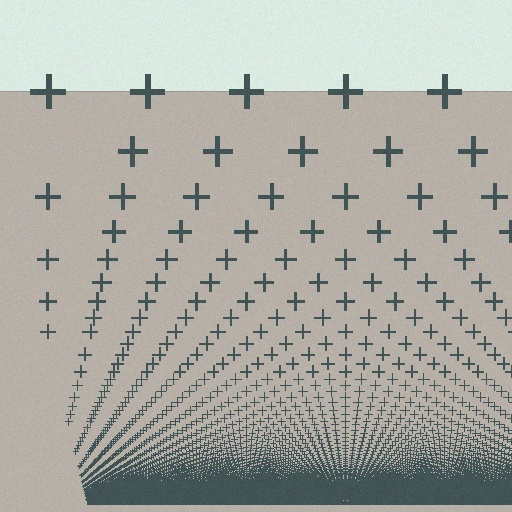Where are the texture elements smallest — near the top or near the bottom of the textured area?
Near the bottom.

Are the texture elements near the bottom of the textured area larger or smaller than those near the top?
Smaller. The gradient is inverted — elements near the bottom are smaller and denser.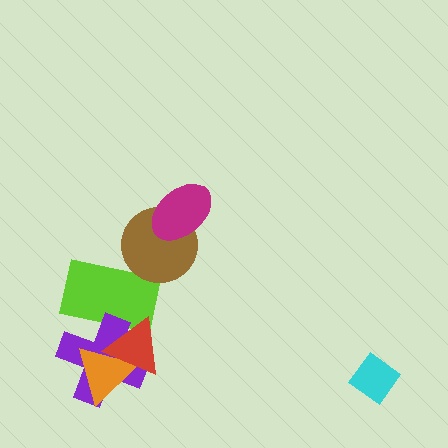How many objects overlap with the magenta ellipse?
1 object overlaps with the magenta ellipse.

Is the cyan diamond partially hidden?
No, no other shape covers it.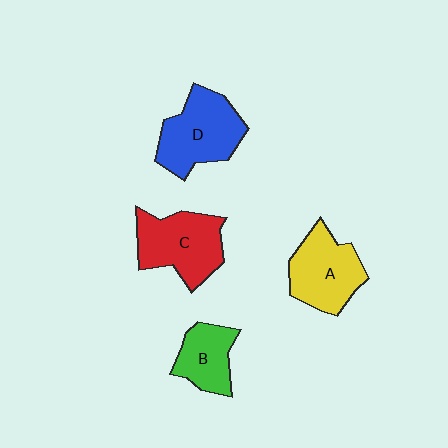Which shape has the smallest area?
Shape B (green).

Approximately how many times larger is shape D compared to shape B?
Approximately 1.6 times.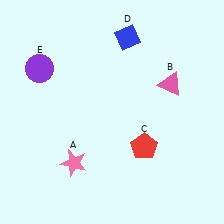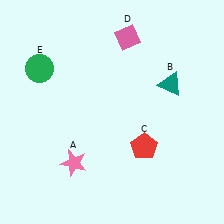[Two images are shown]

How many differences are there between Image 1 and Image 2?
There are 3 differences between the two images.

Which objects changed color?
B changed from pink to teal. D changed from blue to pink. E changed from purple to green.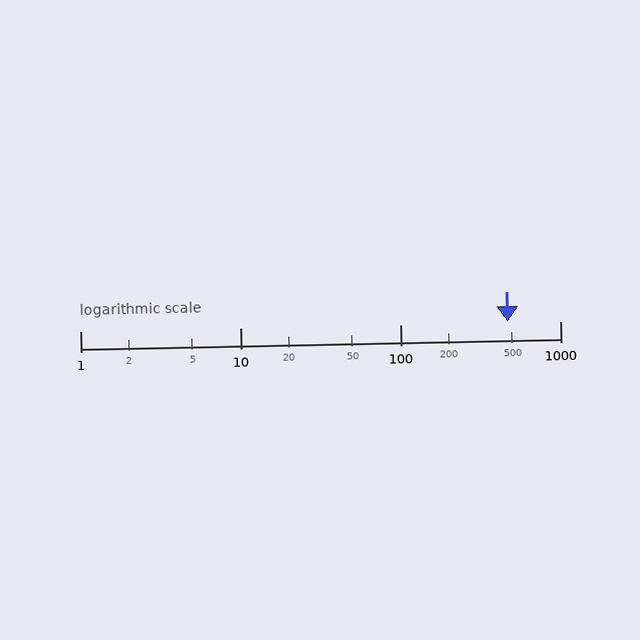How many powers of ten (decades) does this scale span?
The scale spans 3 decades, from 1 to 1000.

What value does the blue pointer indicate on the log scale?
The pointer indicates approximately 470.